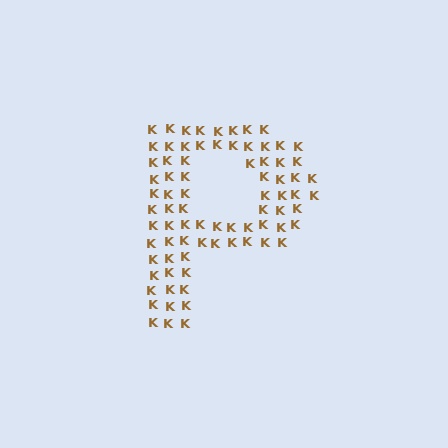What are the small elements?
The small elements are letter K's.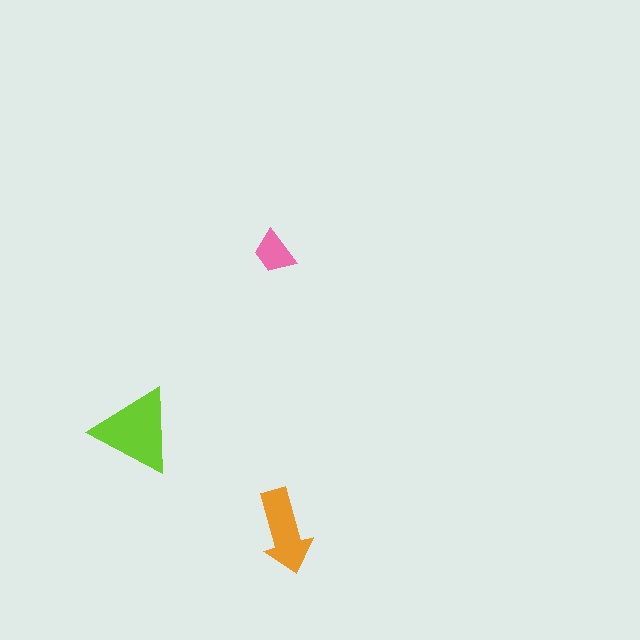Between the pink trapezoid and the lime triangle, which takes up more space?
The lime triangle.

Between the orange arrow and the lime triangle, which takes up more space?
The lime triangle.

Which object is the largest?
The lime triangle.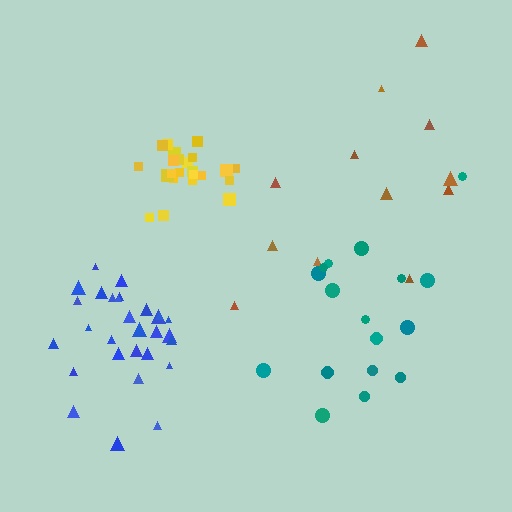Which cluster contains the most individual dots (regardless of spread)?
Blue (29).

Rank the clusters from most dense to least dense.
yellow, blue, teal, brown.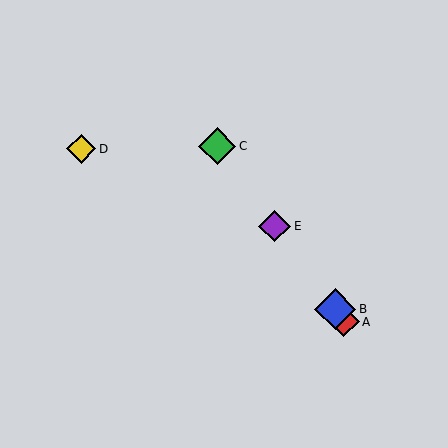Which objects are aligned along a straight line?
Objects A, B, C, E are aligned along a straight line.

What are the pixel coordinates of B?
Object B is at (335, 309).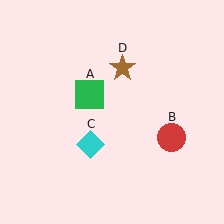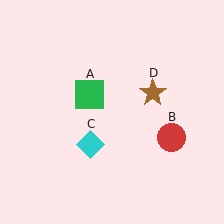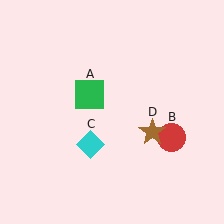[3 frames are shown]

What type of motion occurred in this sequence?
The brown star (object D) rotated clockwise around the center of the scene.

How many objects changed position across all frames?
1 object changed position: brown star (object D).